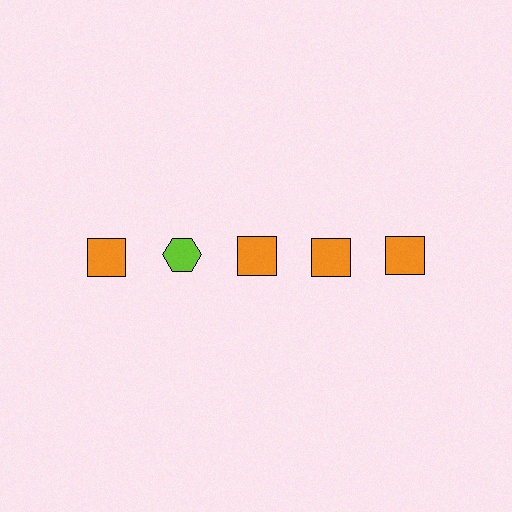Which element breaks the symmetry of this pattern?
The lime hexagon in the top row, second from left column breaks the symmetry. All other shapes are orange squares.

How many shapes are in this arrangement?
There are 5 shapes arranged in a grid pattern.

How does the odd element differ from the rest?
It differs in both color (lime instead of orange) and shape (hexagon instead of square).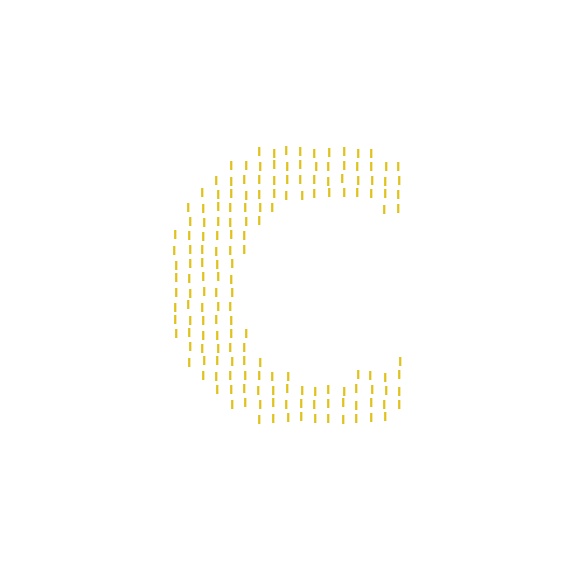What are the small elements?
The small elements are letter I's.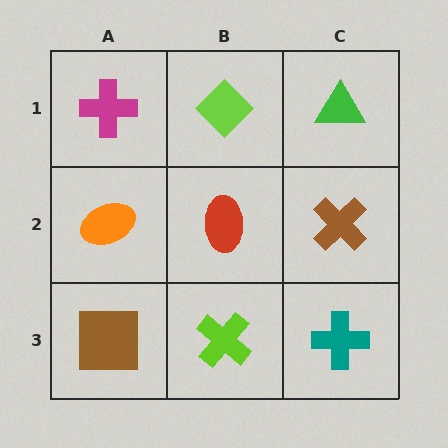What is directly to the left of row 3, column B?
A brown square.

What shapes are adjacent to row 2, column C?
A green triangle (row 1, column C), a teal cross (row 3, column C), a red ellipse (row 2, column B).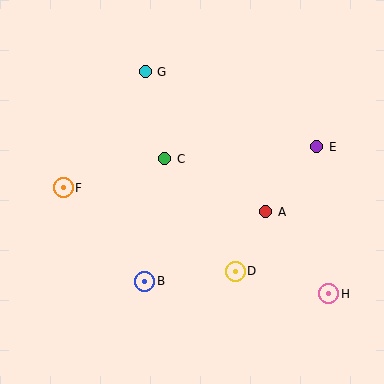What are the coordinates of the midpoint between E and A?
The midpoint between E and A is at (291, 179).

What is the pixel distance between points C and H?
The distance between C and H is 213 pixels.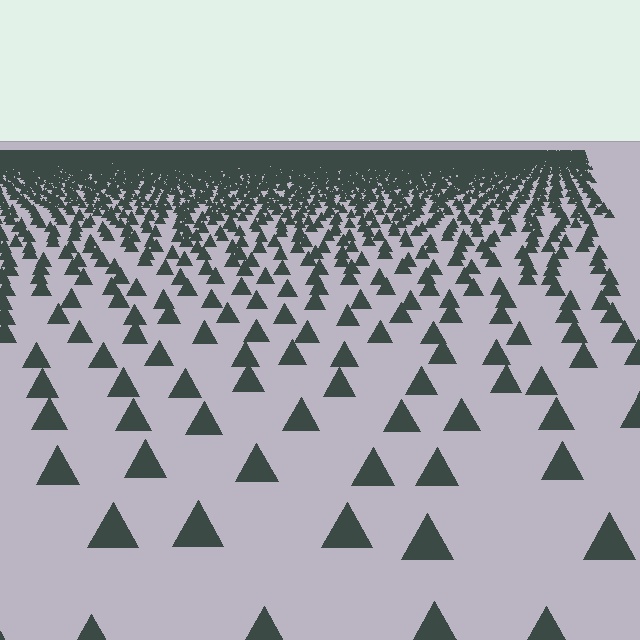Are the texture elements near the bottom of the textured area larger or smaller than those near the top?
Larger. Near the bottom, elements are closer to the viewer and appear at a bigger on-screen size.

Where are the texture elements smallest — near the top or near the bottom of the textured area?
Near the top.